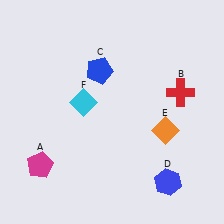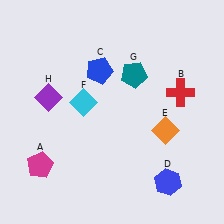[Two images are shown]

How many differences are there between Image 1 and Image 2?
There are 2 differences between the two images.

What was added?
A teal pentagon (G), a purple diamond (H) were added in Image 2.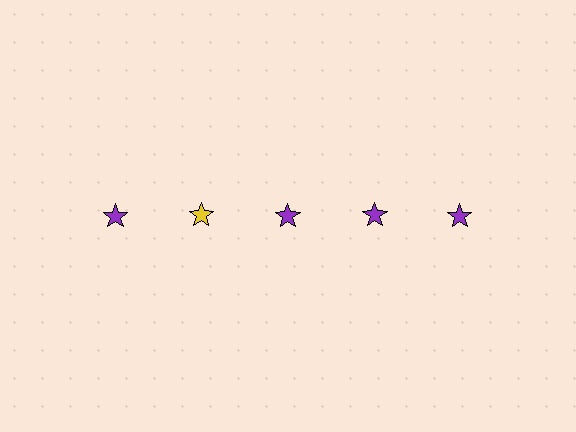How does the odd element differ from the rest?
It has a different color: yellow instead of purple.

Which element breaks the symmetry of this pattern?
The yellow star in the top row, second from left column breaks the symmetry. All other shapes are purple stars.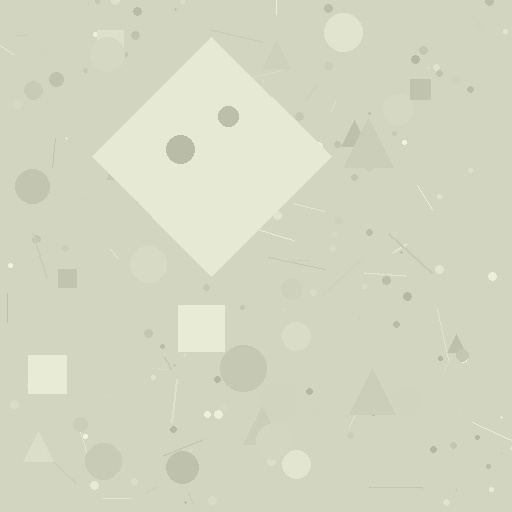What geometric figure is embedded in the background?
A diamond is embedded in the background.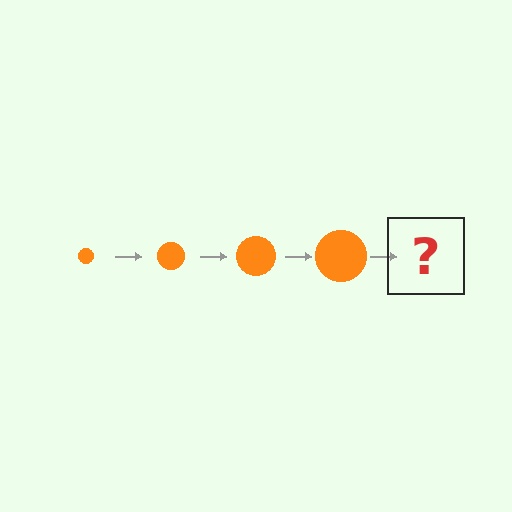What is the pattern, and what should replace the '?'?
The pattern is that the circle gets progressively larger each step. The '?' should be an orange circle, larger than the previous one.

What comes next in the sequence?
The next element should be an orange circle, larger than the previous one.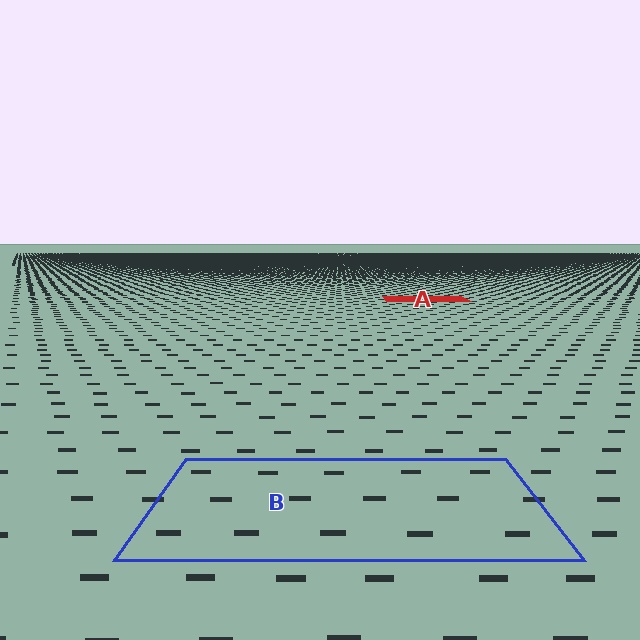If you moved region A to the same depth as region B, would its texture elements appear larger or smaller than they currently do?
They would appear larger. At a closer depth, the same texture elements are projected at a bigger on-screen size.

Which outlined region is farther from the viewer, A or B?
Region A is farther from the viewer — the texture elements inside it appear smaller and more densely packed.